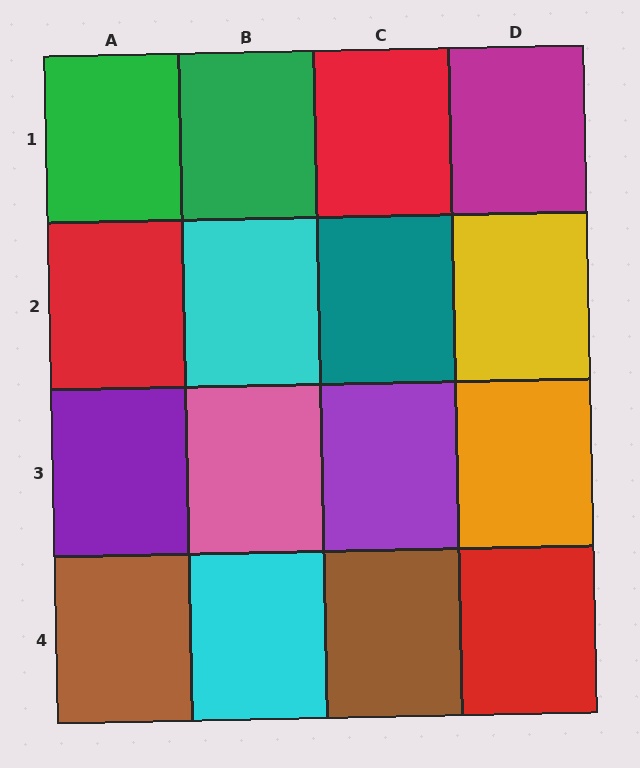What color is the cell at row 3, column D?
Orange.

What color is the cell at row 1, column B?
Green.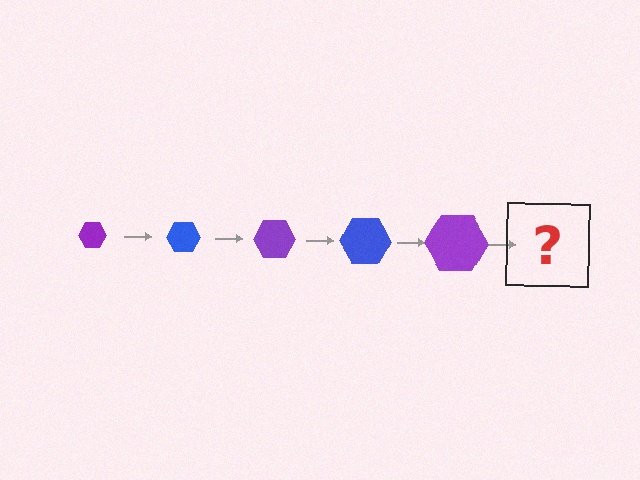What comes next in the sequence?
The next element should be a blue hexagon, larger than the previous one.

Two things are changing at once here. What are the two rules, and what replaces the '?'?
The two rules are that the hexagon grows larger each step and the color cycles through purple and blue. The '?' should be a blue hexagon, larger than the previous one.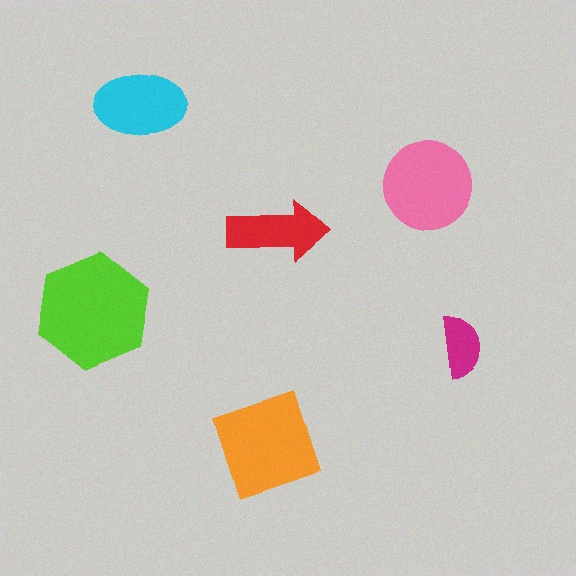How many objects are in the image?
There are 6 objects in the image.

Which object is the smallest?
The magenta semicircle.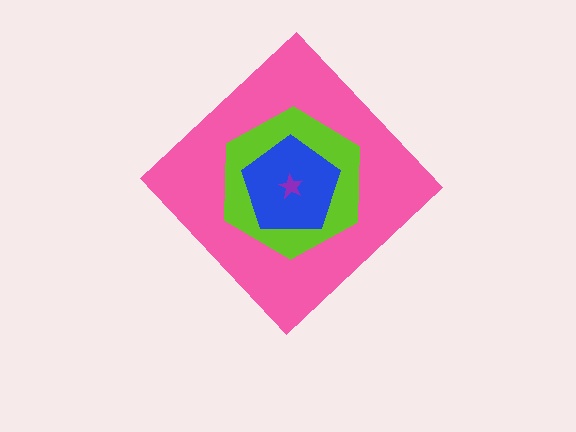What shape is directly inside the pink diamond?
The lime hexagon.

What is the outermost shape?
The pink diamond.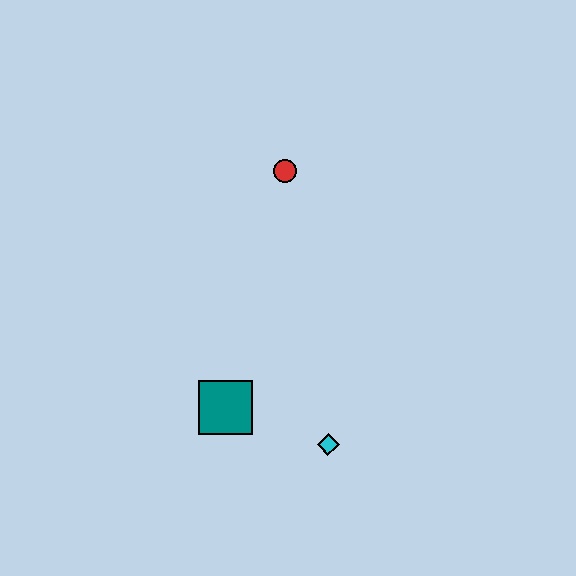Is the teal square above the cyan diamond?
Yes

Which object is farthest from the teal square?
The red circle is farthest from the teal square.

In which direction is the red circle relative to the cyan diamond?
The red circle is above the cyan diamond.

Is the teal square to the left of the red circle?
Yes